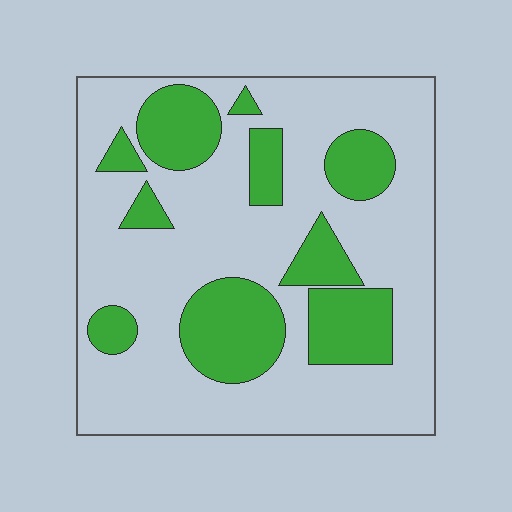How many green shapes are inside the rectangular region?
10.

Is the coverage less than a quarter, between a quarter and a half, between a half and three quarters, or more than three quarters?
Between a quarter and a half.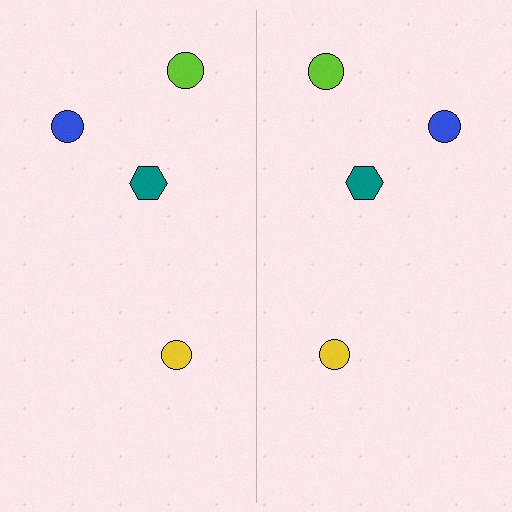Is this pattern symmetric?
Yes, this pattern has bilateral (reflection) symmetry.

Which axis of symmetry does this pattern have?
The pattern has a vertical axis of symmetry running through the center of the image.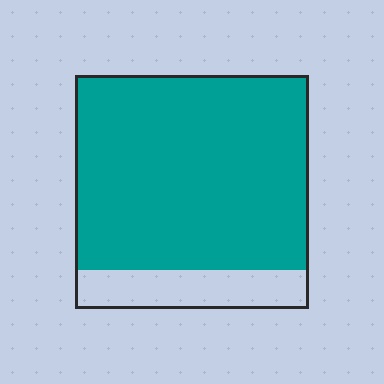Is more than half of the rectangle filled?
Yes.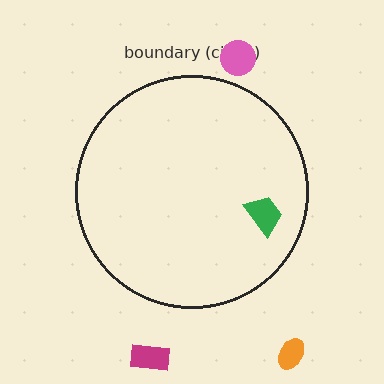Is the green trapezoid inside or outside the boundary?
Inside.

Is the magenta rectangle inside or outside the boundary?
Outside.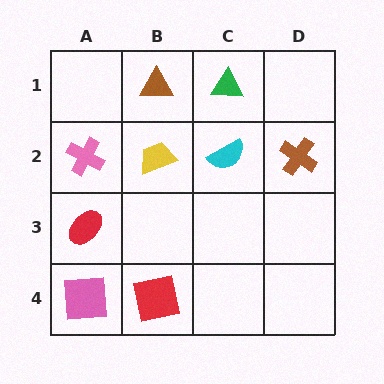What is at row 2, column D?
A brown cross.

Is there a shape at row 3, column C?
No, that cell is empty.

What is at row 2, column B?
A yellow trapezoid.